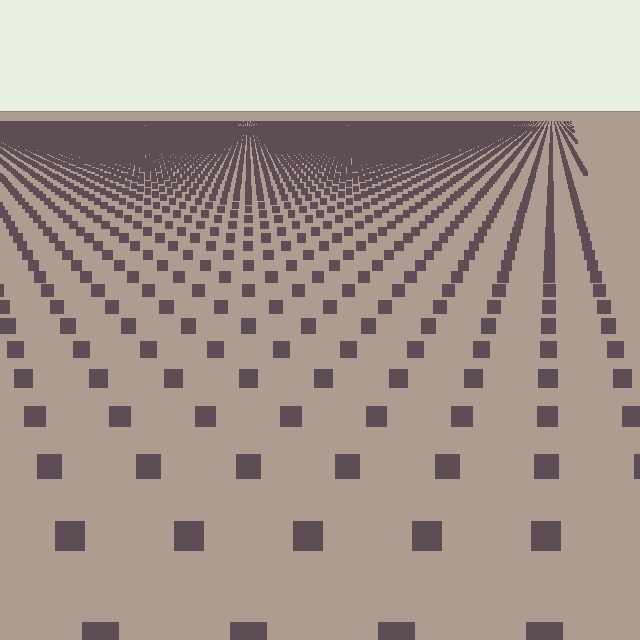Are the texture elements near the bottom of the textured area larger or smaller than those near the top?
Larger. Near the bottom, elements are closer to the viewer and appear at a bigger on-screen size.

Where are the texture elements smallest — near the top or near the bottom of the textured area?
Near the top.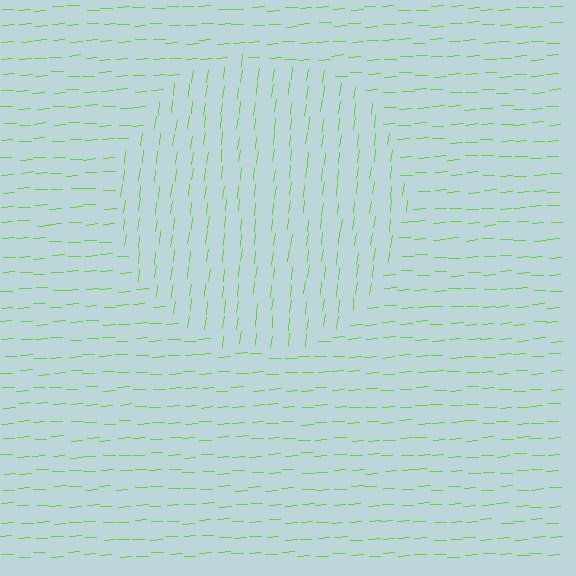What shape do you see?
I see a circle.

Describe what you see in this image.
The image is filled with small lime line segments. A circle region in the image has lines oriented differently from the surrounding lines, creating a visible texture boundary.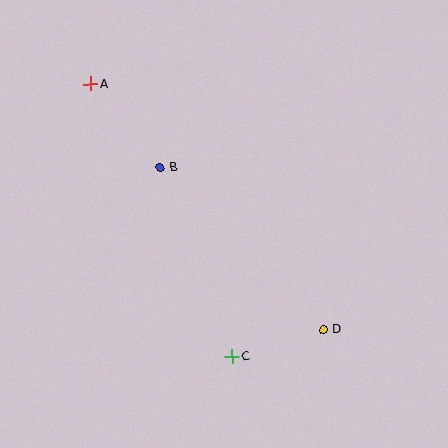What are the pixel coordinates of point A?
Point A is at (91, 84).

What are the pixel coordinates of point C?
Point C is at (232, 357).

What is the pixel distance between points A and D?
The distance between A and D is 338 pixels.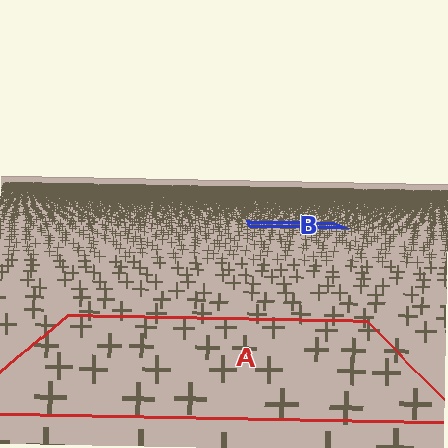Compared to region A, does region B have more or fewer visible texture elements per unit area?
Region B has more texture elements per unit area — they are packed more densely because it is farther away.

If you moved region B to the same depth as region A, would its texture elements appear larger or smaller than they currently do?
They would appear larger. At a closer depth, the same texture elements are projected at a bigger on-screen size.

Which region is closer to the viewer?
Region A is closer. The texture elements there are larger and more spread out.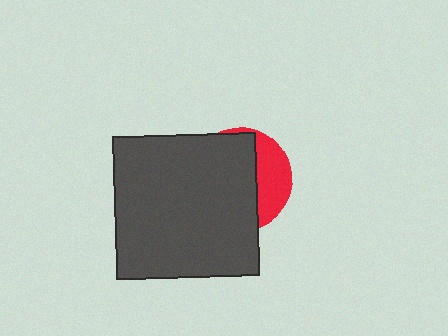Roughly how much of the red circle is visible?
A small part of it is visible (roughly 31%).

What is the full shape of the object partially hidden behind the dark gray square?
The partially hidden object is a red circle.